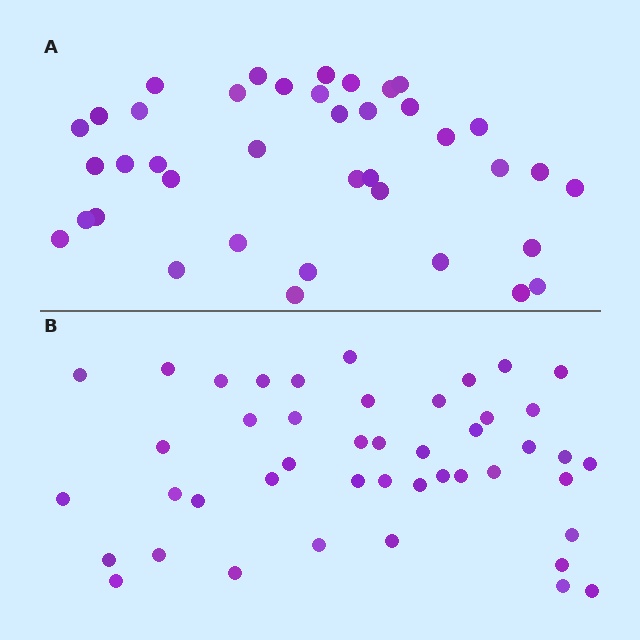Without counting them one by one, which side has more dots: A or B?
Region B (the bottom region) has more dots.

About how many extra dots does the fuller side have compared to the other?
Region B has about 6 more dots than region A.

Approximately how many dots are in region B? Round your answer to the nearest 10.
About 40 dots. (The exact count is 45, which rounds to 40.)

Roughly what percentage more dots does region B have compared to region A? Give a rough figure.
About 15% more.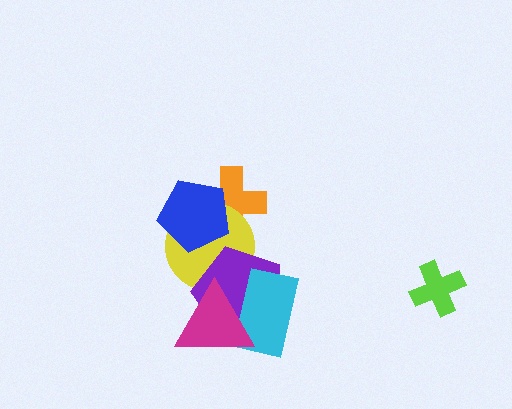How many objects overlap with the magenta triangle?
3 objects overlap with the magenta triangle.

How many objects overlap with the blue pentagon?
2 objects overlap with the blue pentagon.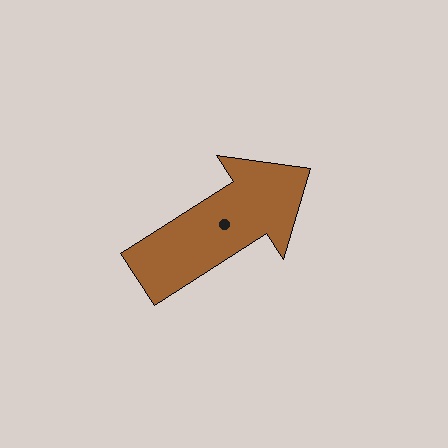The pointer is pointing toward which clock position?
Roughly 2 o'clock.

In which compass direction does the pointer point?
Northeast.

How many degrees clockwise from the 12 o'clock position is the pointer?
Approximately 57 degrees.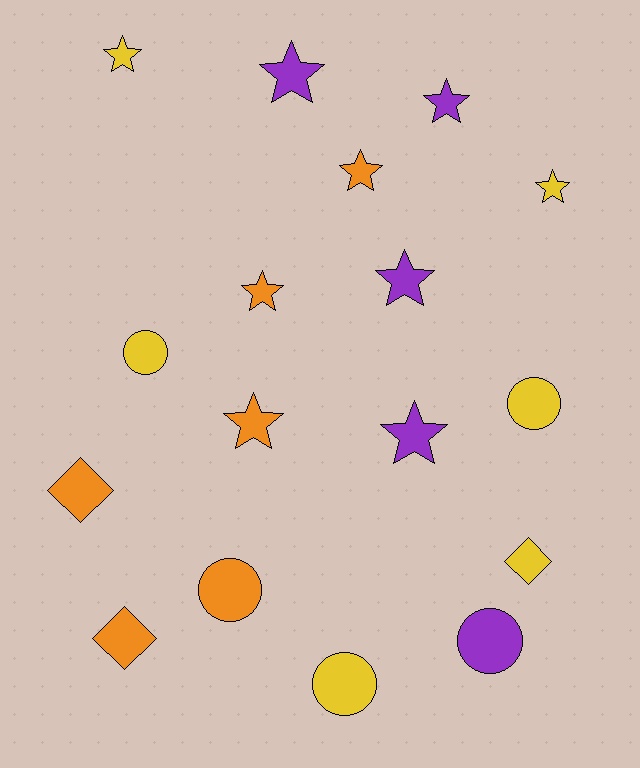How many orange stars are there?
There are 3 orange stars.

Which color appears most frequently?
Orange, with 6 objects.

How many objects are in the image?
There are 17 objects.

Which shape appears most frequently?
Star, with 9 objects.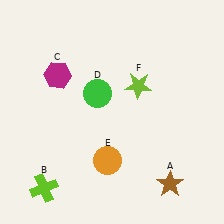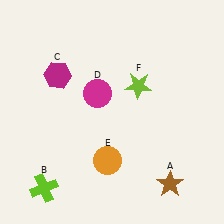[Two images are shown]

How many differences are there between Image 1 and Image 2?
There is 1 difference between the two images.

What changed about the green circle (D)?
In Image 1, D is green. In Image 2, it changed to magenta.